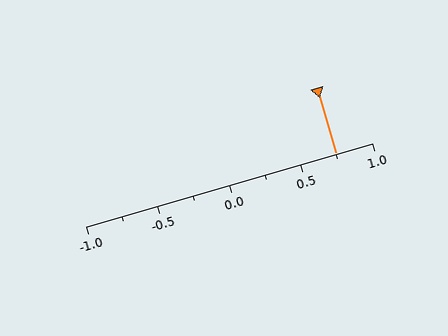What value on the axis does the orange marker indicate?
The marker indicates approximately 0.75.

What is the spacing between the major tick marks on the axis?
The major ticks are spaced 0.5 apart.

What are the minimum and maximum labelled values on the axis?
The axis runs from -1.0 to 1.0.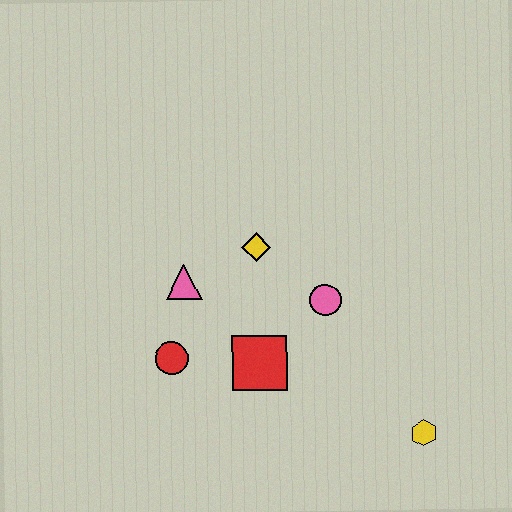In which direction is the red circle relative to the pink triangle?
The red circle is below the pink triangle.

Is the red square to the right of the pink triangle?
Yes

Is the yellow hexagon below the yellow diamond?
Yes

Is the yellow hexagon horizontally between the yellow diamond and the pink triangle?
No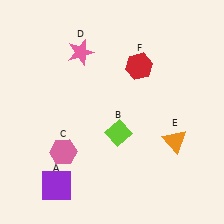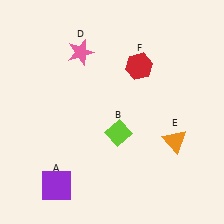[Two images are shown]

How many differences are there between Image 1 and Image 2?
There is 1 difference between the two images.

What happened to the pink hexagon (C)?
The pink hexagon (C) was removed in Image 2. It was in the bottom-left area of Image 1.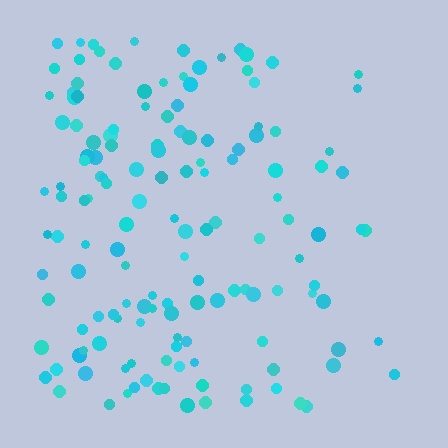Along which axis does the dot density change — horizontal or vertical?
Horizontal.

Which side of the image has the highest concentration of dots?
The left.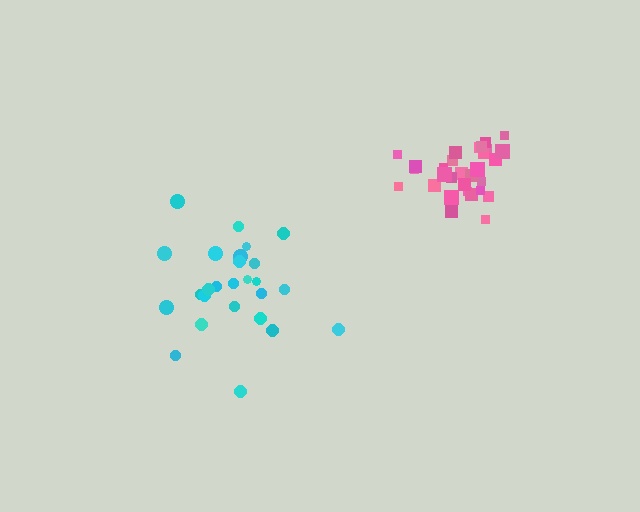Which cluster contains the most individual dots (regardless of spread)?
Pink (31).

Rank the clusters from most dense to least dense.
pink, cyan.